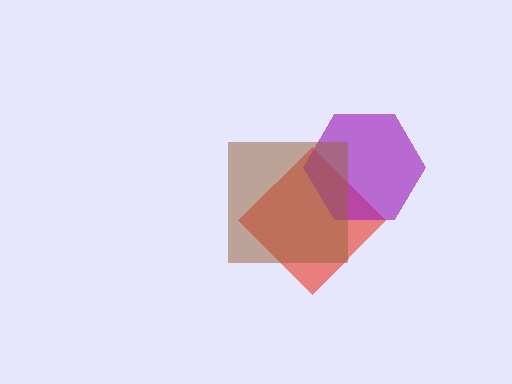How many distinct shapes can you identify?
There are 3 distinct shapes: a red diamond, a purple hexagon, a brown square.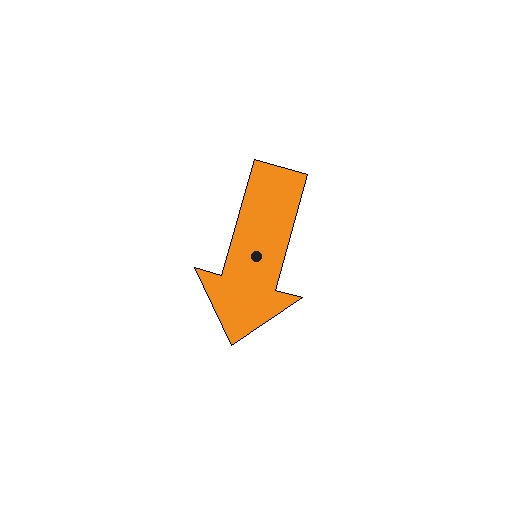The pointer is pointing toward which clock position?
Roughly 7 o'clock.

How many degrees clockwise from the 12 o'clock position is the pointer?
Approximately 196 degrees.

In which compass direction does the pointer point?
South.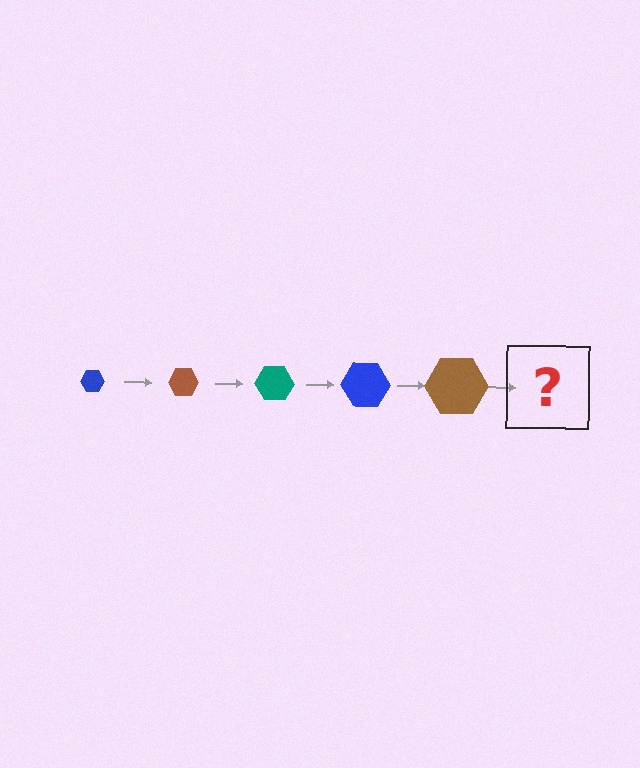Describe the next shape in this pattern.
It should be a teal hexagon, larger than the previous one.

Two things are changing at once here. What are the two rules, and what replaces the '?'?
The two rules are that the hexagon grows larger each step and the color cycles through blue, brown, and teal. The '?' should be a teal hexagon, larger than the previous one.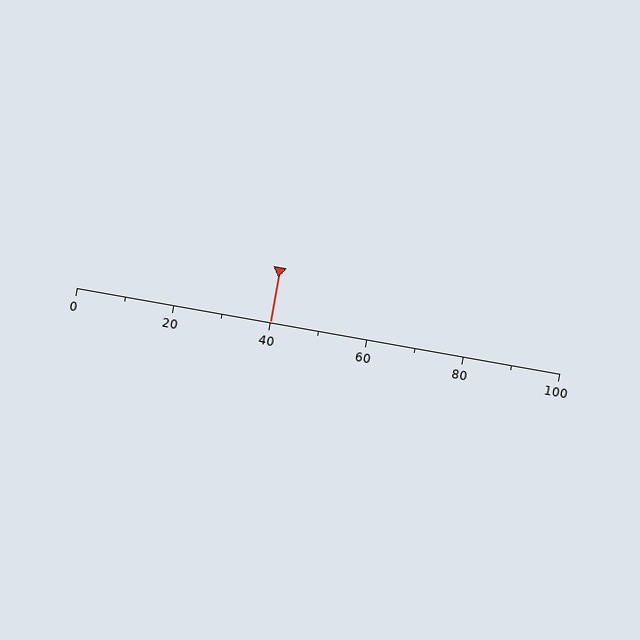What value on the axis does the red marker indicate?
The marker indicates approximately 40.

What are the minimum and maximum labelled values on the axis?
The axis runs from 0 to 100.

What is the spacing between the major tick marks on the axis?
The major ticks are spaced 20 apart.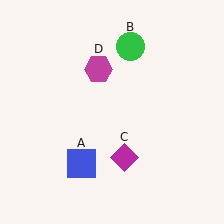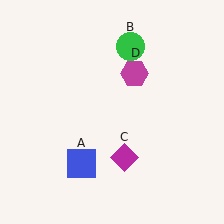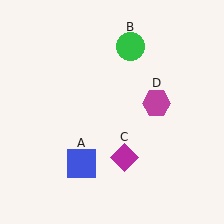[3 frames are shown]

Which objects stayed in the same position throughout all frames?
Blue square (object A) and green circle (object B) and magenta diamond (object C) remained stationary.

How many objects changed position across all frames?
1 object changed position: magenta hexagon (object D).